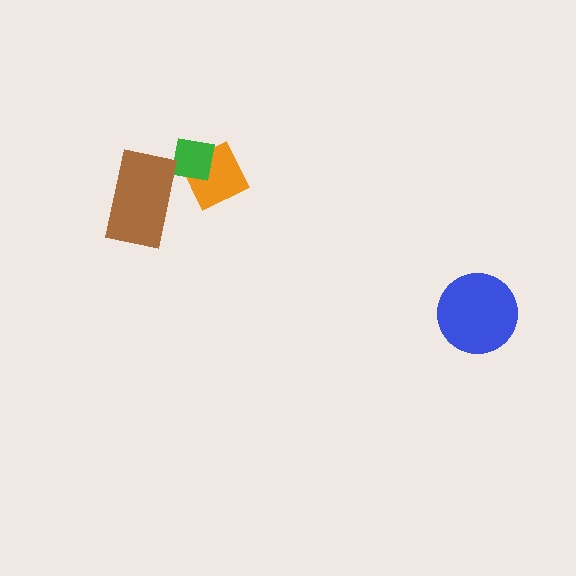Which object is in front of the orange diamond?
The green square is in front of the orange diamond.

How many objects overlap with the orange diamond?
1 object overlaps with the orange diamond.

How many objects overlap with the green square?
1 object overlaps with the green square.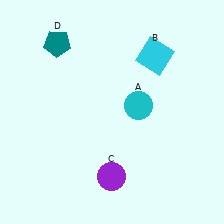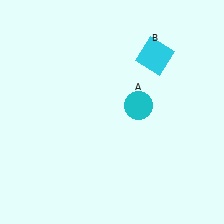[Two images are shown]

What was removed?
The teal pentagon (D), the purple circle (C) were removed in Image 2.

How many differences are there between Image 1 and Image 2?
There are 2 differences between the two images.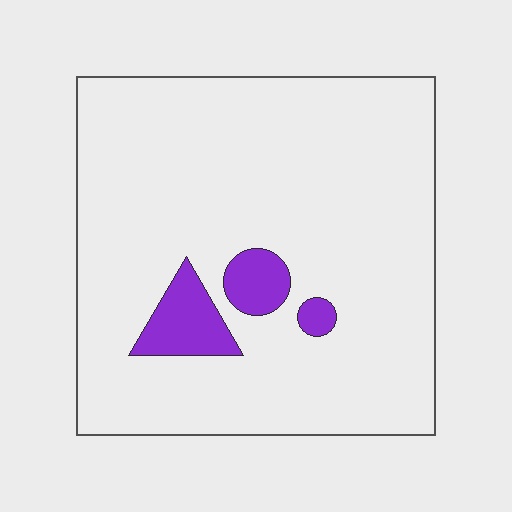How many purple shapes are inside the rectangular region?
3.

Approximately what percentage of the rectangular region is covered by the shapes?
Approximately 10%.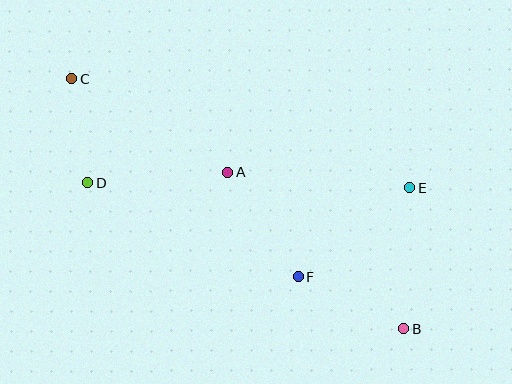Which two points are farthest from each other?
Points B and C are farthest from each other.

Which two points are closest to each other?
Points C and D are closest to each other.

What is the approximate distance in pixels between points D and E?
The distance between D and E is approximately 322 pixels.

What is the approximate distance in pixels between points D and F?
The distance between D and F is approximately 231 pixels.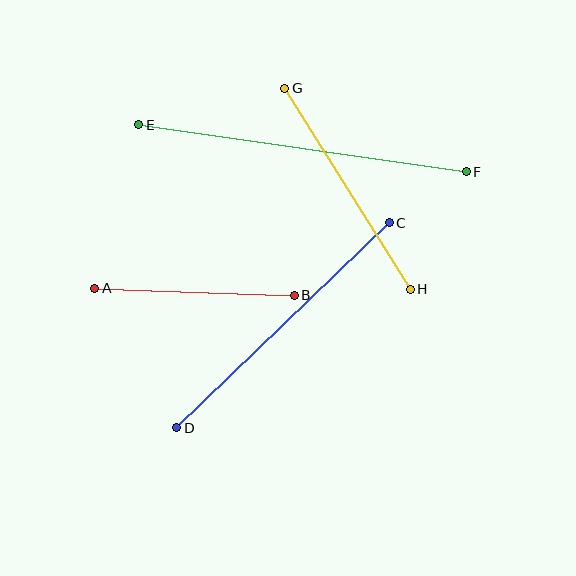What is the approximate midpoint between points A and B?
The midpoint is at approximately (195, 292) pixels.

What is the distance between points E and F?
The distance is approximately 331 pixels.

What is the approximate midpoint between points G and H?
The midpoint is at approximately (348, 189) pixels.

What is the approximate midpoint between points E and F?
The midpoint is at approximately (303, 148) pixels.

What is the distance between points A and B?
The distance is approximately 200 pixels.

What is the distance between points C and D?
The distance is approximately 295 pixels.